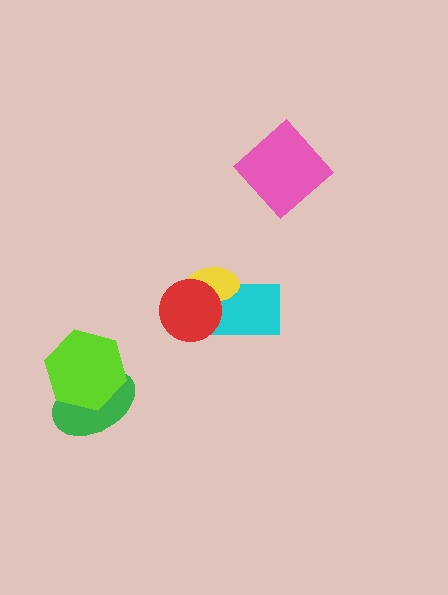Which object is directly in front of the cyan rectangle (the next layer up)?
The yellow ellipse is directly in front of the cyan rectangle.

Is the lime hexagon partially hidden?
No, no other shape covers it.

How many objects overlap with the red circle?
2 objects overlap with the red circle.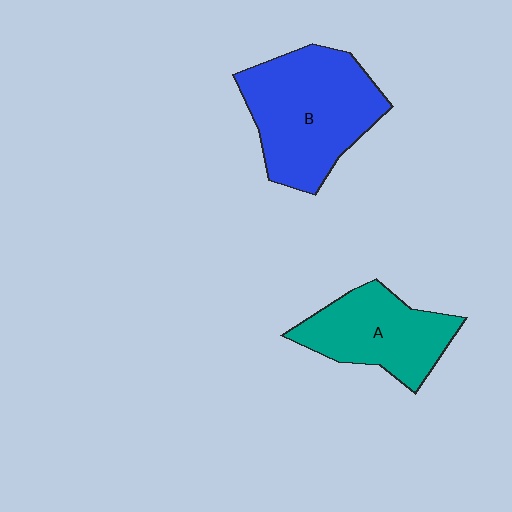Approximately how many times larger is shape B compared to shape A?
Approximately 1.4 times.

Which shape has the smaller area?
Shape A (teal).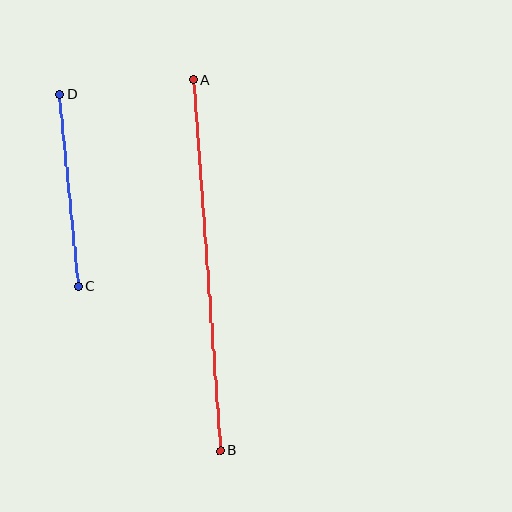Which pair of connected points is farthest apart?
Points A and B are farthest apart.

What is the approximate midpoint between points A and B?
The midpoint is at approximately (207, 265) pixels.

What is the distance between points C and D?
The distance is approximately 193 pixels.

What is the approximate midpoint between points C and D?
The midpoint is at approximately (69, 190) pixels.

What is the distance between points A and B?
The distance is approximately 372 pixels.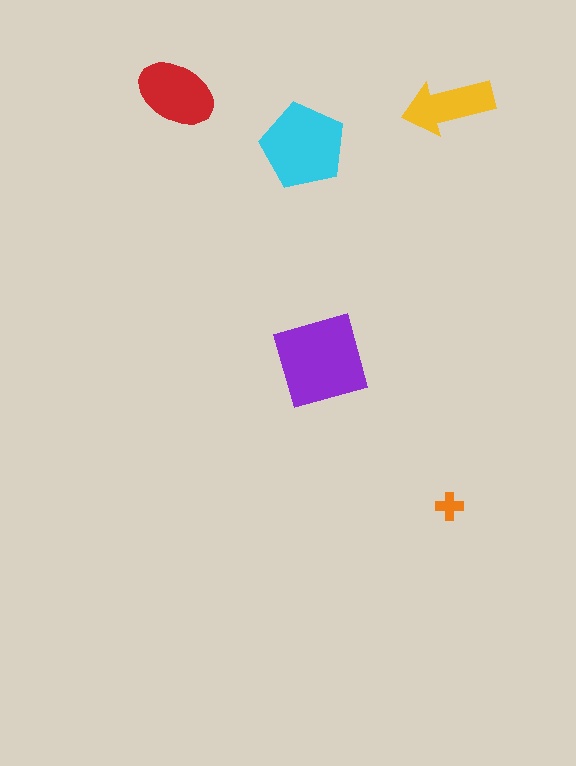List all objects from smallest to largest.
The orange cross, the yellow arrow, the red ellipse, the cyan pentagon, the purple diamond.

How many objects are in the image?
There are 5 objects in the image.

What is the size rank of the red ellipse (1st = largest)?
3rd.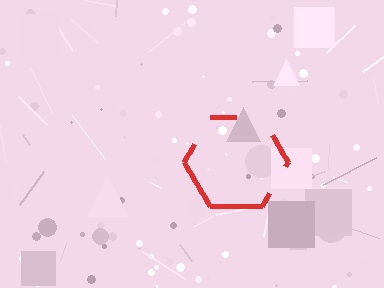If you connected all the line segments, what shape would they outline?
They would outline a hexagon.